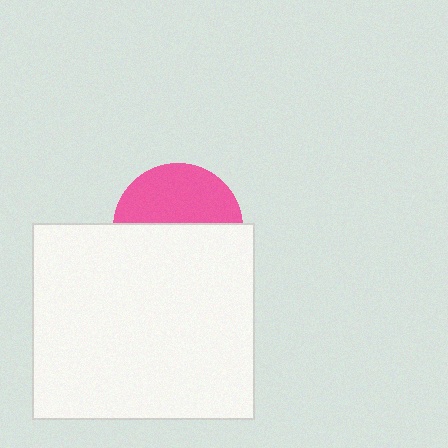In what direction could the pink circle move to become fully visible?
The pink circle could move up. That would shift it out from behind the white rectangle entirely.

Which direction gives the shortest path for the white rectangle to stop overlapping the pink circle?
Moving down gives the shortest separation.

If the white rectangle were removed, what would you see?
You would see the complete pink circle.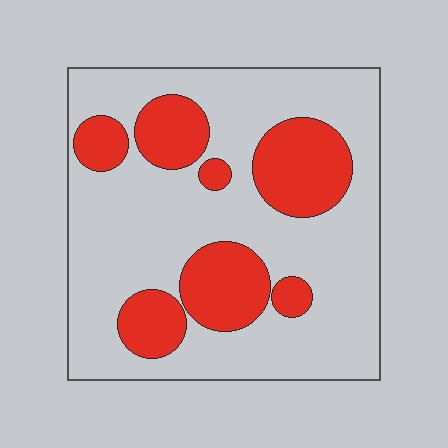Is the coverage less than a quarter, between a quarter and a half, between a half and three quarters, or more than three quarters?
Between a quarter and a half.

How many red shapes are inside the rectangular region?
7.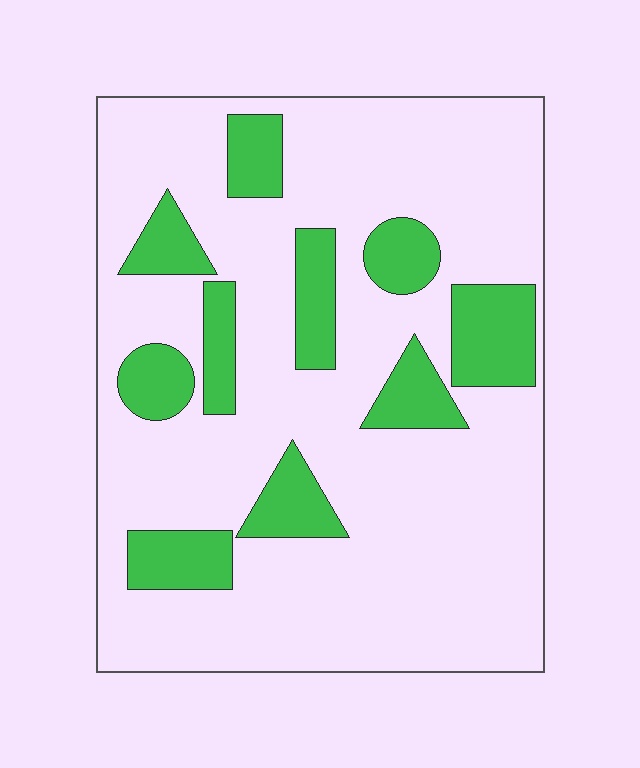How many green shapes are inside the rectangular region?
10.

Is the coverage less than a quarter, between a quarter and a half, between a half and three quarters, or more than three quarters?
Less than a quarter.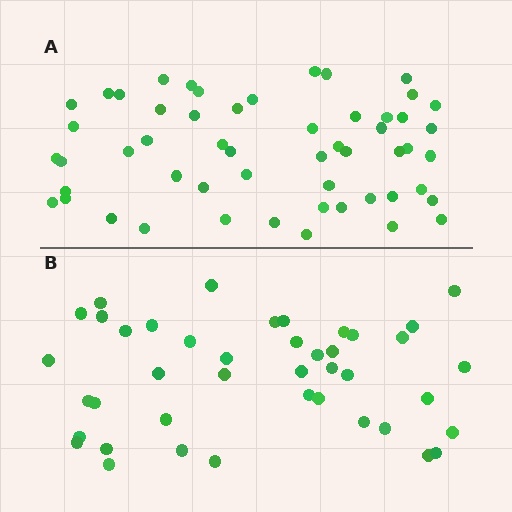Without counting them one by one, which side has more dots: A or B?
Region A (the top region) has more dots.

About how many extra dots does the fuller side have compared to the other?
Region A has roughly 12 or so more dots than region B.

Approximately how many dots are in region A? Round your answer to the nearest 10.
About 50 dots. (The exact count is 54, which rounds to 50.)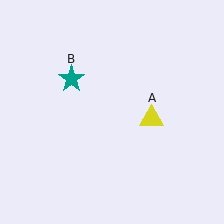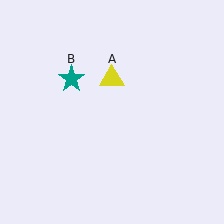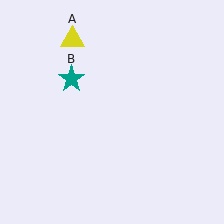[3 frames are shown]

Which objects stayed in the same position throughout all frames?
Teal star (object B) remained stationary.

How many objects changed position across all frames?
1 object changed position: yellow triangle (object A).